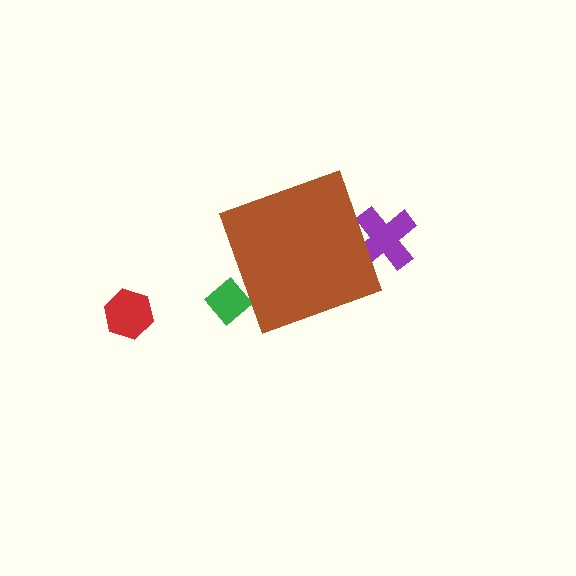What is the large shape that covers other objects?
A brown diamond.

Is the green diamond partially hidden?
Yes, the green diamond is partially hidden behind the brown diamond.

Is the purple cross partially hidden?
Yes, the purple cross is partially hidden behind the brown diamond.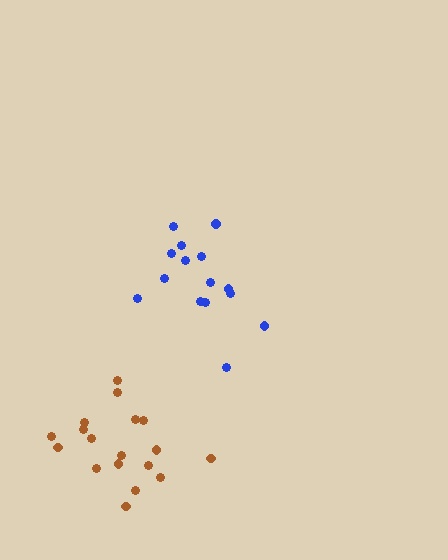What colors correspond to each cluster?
The clusters are colored: brown, blue.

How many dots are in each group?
Group 1: 18 dots, Group 2: 15 dots (33 total).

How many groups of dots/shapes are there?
There are 2 groups.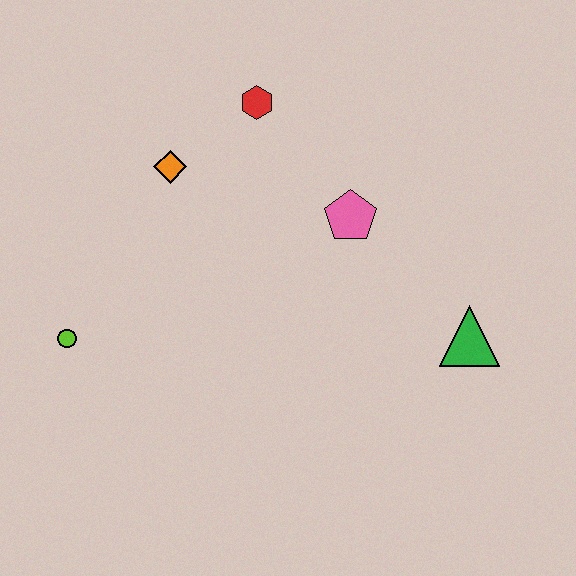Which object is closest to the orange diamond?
The red hexagon is closest to the orange diamond.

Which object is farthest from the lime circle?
The green triangle is farthest from the lime circle.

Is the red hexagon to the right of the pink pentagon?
No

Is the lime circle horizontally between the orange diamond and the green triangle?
No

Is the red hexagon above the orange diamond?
Yes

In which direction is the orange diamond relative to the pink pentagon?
The orange diamond is to the left of the pink pentagon.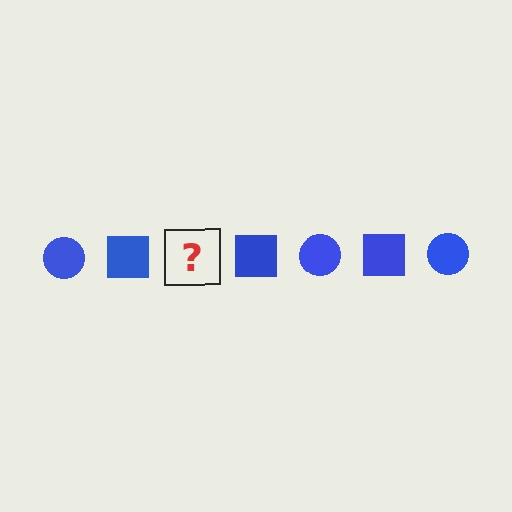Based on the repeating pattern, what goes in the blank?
The blank should be a blue circle.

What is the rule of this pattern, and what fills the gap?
The rule is that the pattern cycles through circle, square shapes in blue. The gap should be filled with a blue circle.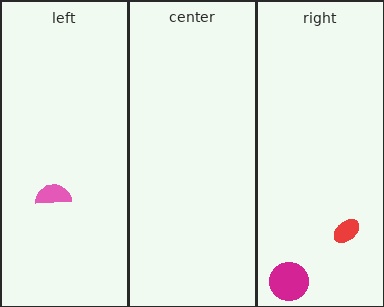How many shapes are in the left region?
1.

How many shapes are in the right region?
2.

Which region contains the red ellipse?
The right region.